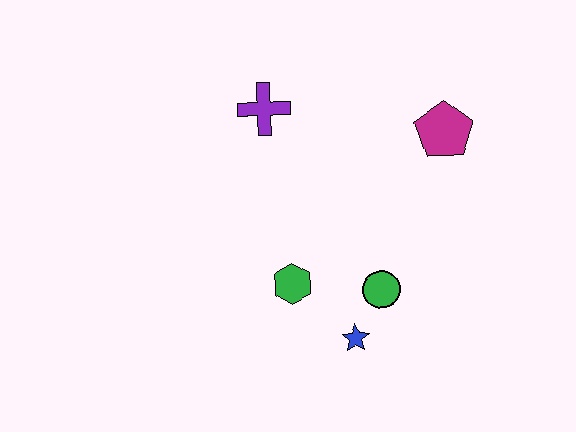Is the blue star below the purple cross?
Yes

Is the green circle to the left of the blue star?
No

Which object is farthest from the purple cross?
The blue star is farthest from the purple cross.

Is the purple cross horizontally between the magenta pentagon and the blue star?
No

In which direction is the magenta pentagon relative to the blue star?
The magenta pentagon is above the blue star.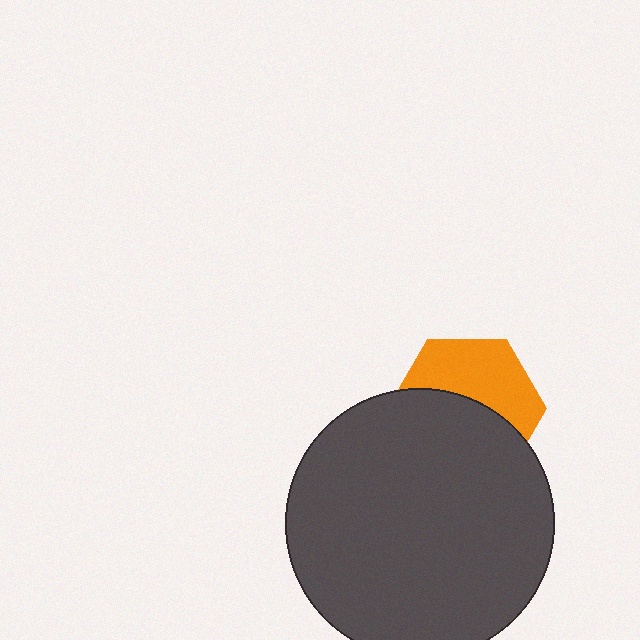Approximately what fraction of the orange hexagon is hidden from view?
Roughly 54% of the orange hexagon is hidden behind the dark gray circle.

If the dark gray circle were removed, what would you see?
You would see the complete orange hexagon.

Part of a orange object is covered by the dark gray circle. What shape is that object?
It is a hexagon.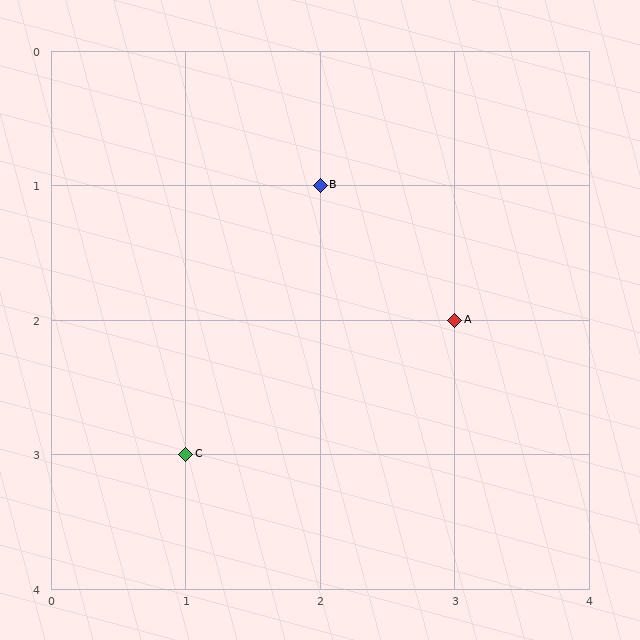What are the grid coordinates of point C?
Point C is at grid coordinates (1, 3).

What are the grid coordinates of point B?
Point B is at grid coordinates (2, 1).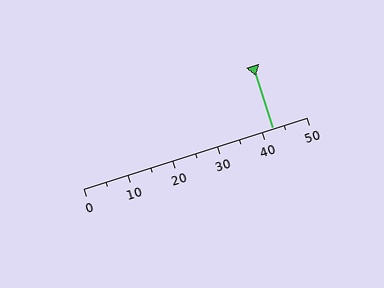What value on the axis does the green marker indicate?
The marker indicates approximately 42.5.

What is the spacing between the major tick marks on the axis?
The major ticks are spaced 10 apart.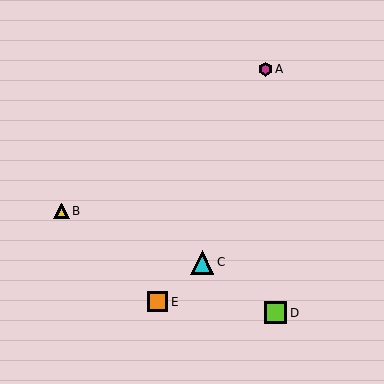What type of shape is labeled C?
Shape C is a cyan triangle.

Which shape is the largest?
The cyan triangle (labeled C) is the largest.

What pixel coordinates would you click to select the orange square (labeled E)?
Click at (158, 302) to select the orange square E.